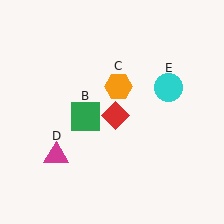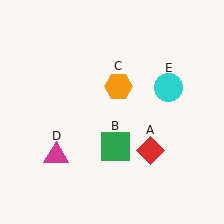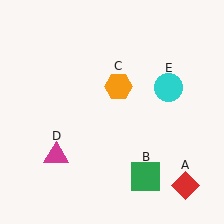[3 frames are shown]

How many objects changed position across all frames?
2 objects changed position: red diamond (object A), green square (object B).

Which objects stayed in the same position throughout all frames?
Orange hexagon (object C) and magenta triangle (object D) and cyan circle (object E) remained stationary.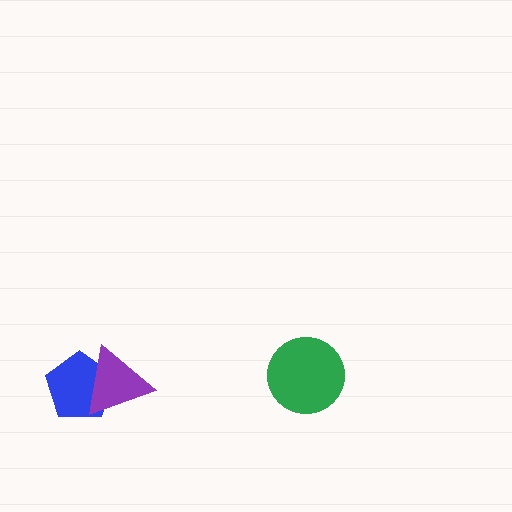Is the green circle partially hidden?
No, no other shape covers it.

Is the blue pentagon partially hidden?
Yes, it is partially covered by another shape.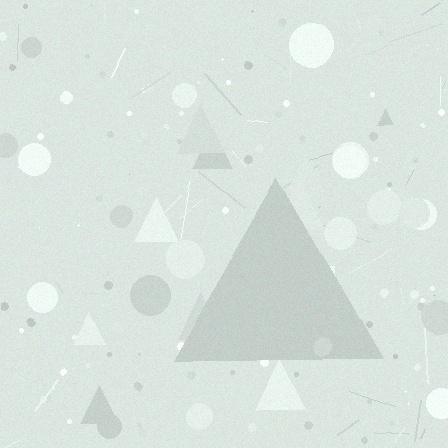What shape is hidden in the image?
A triangle is hidden in the image.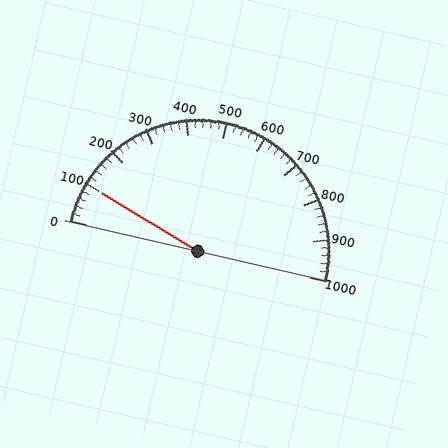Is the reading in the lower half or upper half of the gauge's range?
The reading is in the lower half of the range (0 to 1000).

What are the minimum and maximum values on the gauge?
The gauge ranges from 0 to 1000.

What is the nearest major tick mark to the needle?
The nearest major tick mark is 100.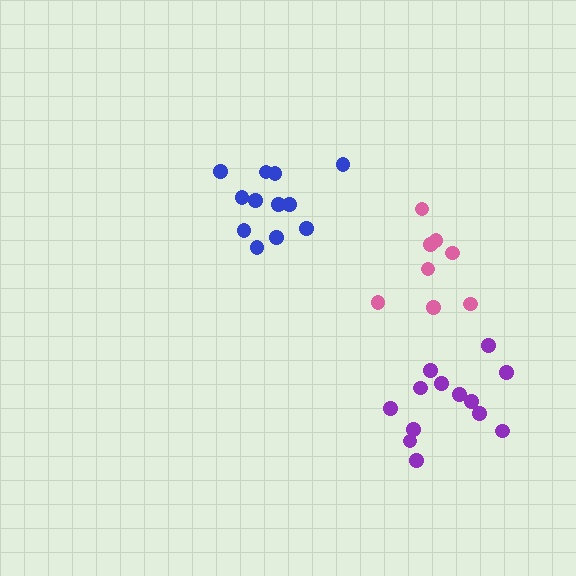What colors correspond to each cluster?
The clusters are colored: blue, pink, purple.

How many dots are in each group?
Group 1: 12 dots, Group 2: 8 dots, Group 3: 13 dots (33 total).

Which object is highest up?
The blue cluster is topmost.